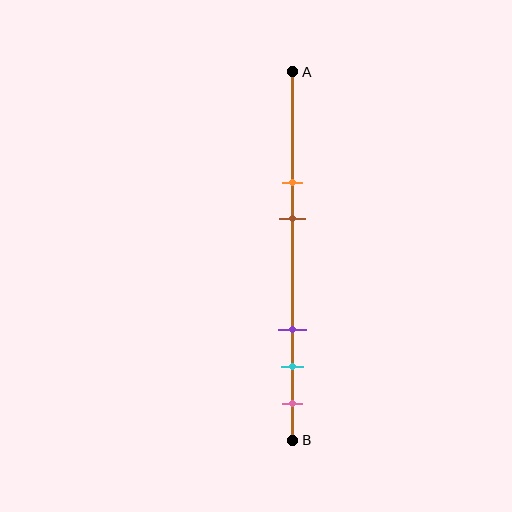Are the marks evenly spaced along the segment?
No, the marks are not evenly spaced.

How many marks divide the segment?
There are 5 marks dividing the segment.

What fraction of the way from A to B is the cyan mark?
The cyan mark is approximately 80% (0.8) of the way from A to B.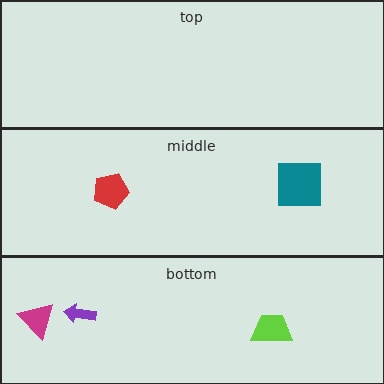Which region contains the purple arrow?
The bottom region.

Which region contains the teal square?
The middle region.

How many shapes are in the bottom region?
3.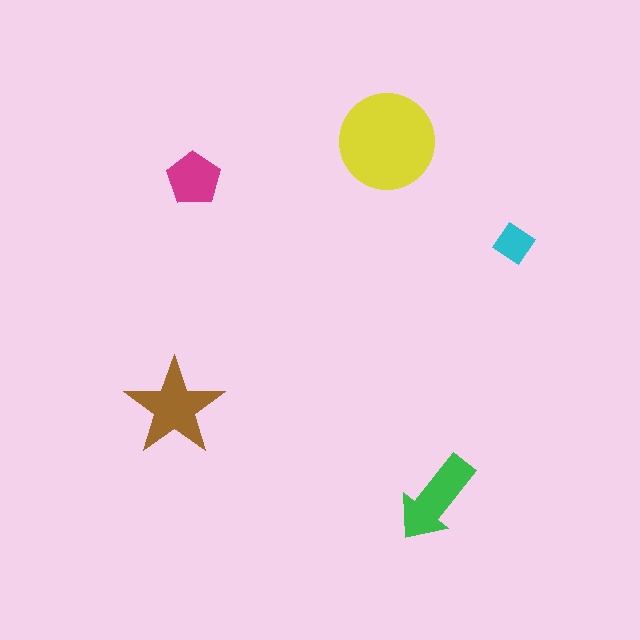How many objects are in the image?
There are 5 objects in the image.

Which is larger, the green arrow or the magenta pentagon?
The green arrow.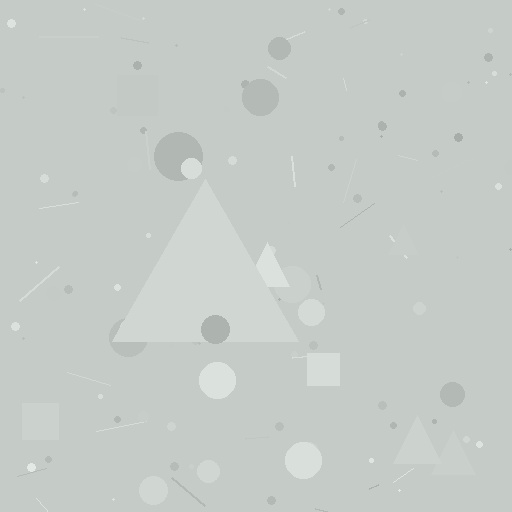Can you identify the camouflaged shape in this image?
The camouflaged shape is a triangle.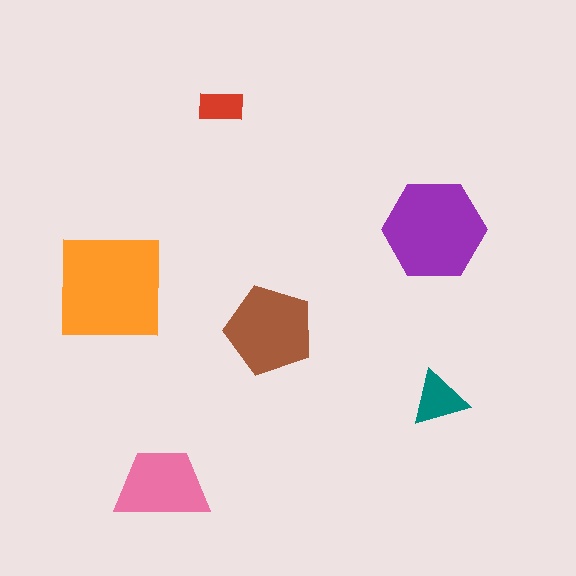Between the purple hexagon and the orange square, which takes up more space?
The orange square.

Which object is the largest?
The orange square.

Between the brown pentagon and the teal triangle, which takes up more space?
The brown pentagon.